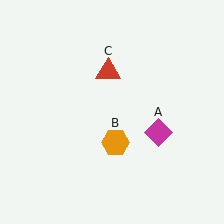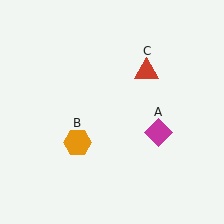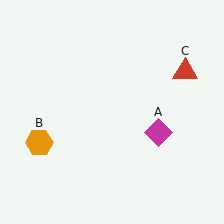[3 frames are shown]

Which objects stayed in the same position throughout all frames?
Magenta diamond (object A) remained stationary.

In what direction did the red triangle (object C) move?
The red triangle (object C) moved right.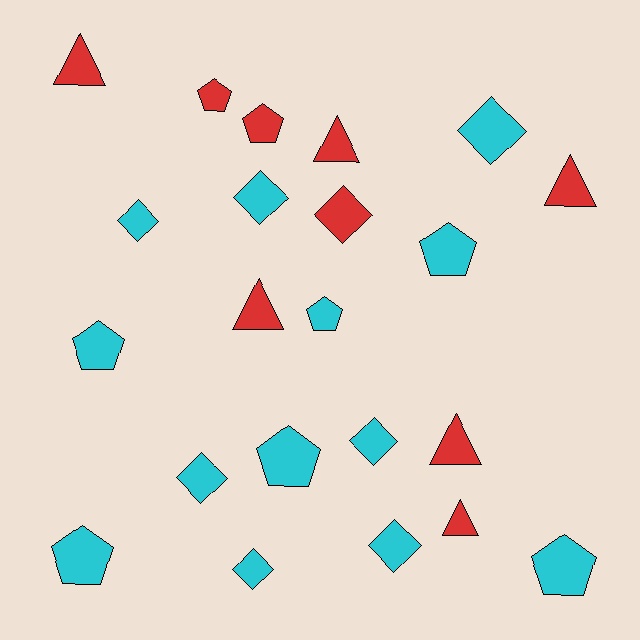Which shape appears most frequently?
Pentagon, with 8 objects.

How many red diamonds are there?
There is 1 red diamond.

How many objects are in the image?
There are 22 objects.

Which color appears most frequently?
Cyan, with 13 objects.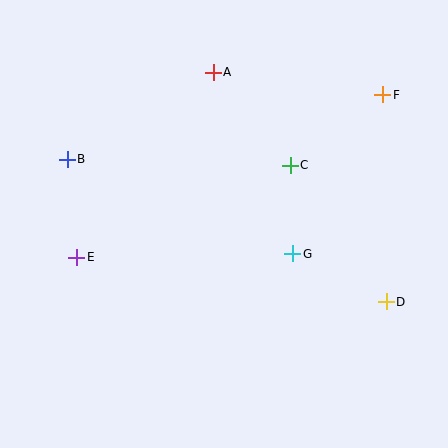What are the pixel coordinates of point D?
Point D is at (386, 302).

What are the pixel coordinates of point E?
Point E is at (77, 257).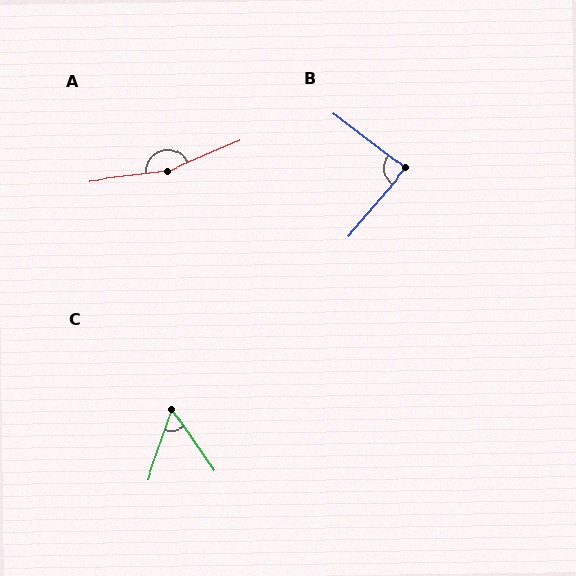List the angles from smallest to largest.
C (54°), B (87°), A (164°).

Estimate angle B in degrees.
Approximately 87 degrees.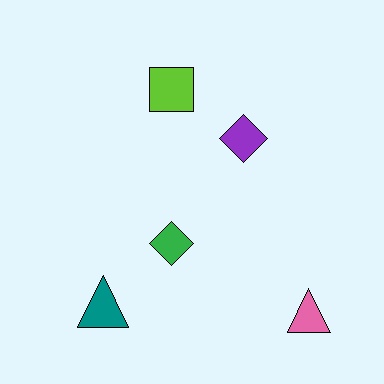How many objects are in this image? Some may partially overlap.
There are 5 objects.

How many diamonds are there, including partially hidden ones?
There are 2 diamonds.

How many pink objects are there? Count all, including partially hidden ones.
There is 1 pink object.